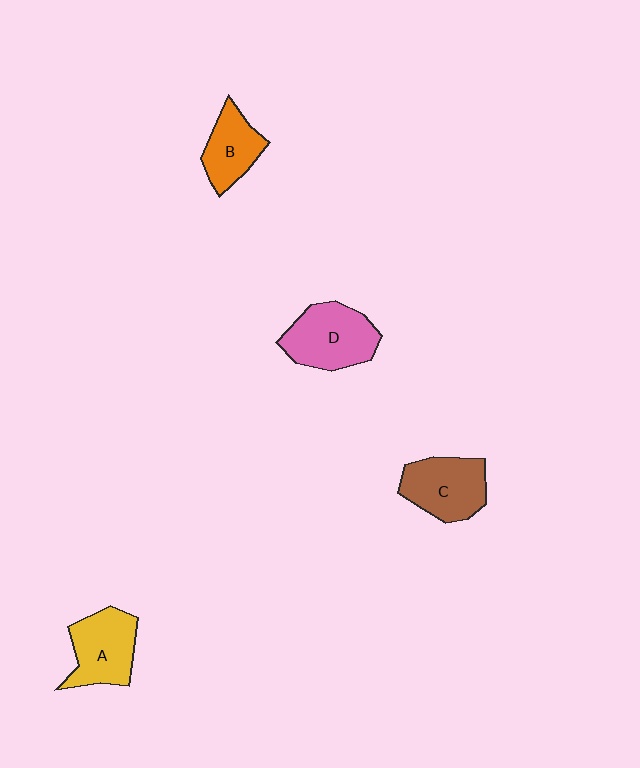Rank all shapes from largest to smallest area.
From largest to smallest: D (pink), C (brown), A (yellow), B (orange).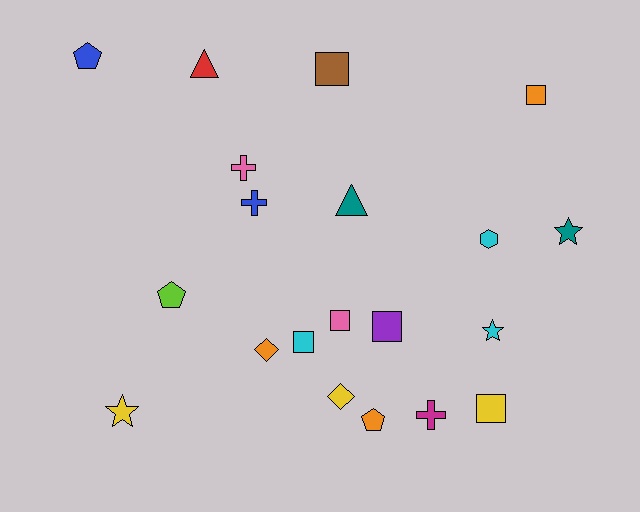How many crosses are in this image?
There are 3 crosses.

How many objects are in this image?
There are 20 objects.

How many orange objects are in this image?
There are 3 orange objects.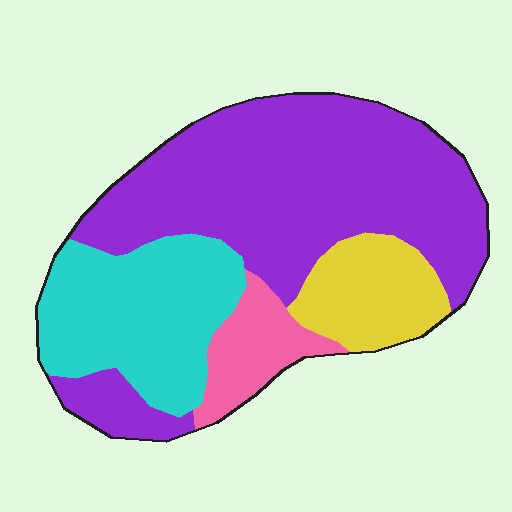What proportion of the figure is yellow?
Yellow covers around 10% of the figure.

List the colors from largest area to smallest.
From largest to smallest: purple, cyan, yellow, pink.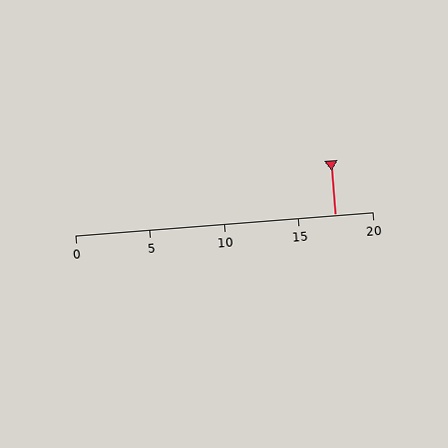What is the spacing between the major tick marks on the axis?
The major ticks are spaced 5 apart.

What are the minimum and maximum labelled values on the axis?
The axis runs from 0 to 20.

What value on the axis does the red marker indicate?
The marker indicates approximately 17.5.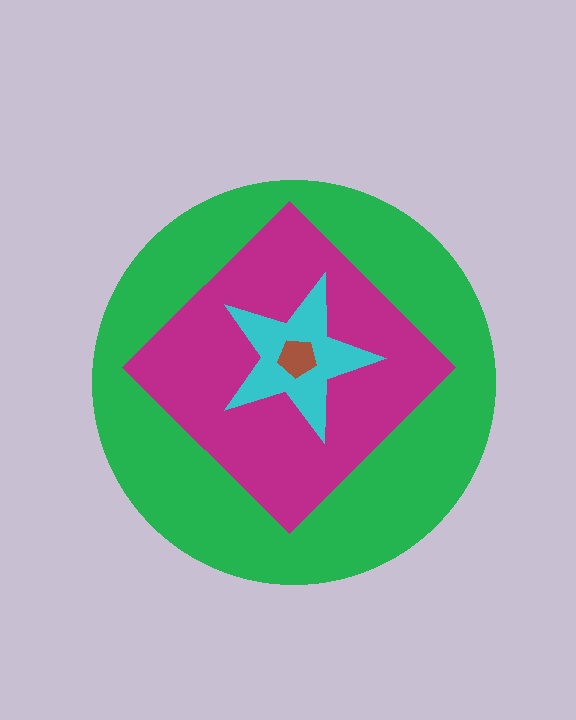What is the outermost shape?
The green circle.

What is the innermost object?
The brown pentagon.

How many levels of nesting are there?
4.